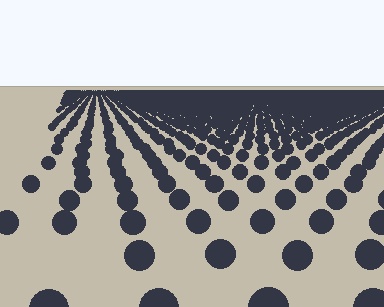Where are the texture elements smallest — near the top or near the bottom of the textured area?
Near the top.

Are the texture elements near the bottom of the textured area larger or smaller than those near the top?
Larger. Near the bottom, elements are closer to the viewer and appear at a bigger on-screen size.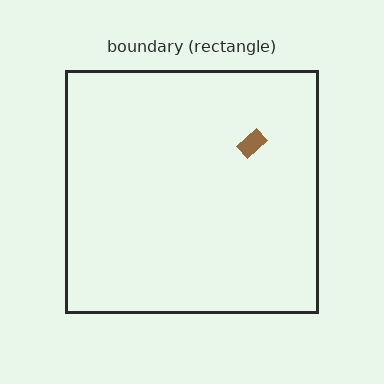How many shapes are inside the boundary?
1 inside, 0 outside.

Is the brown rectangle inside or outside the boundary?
Inside.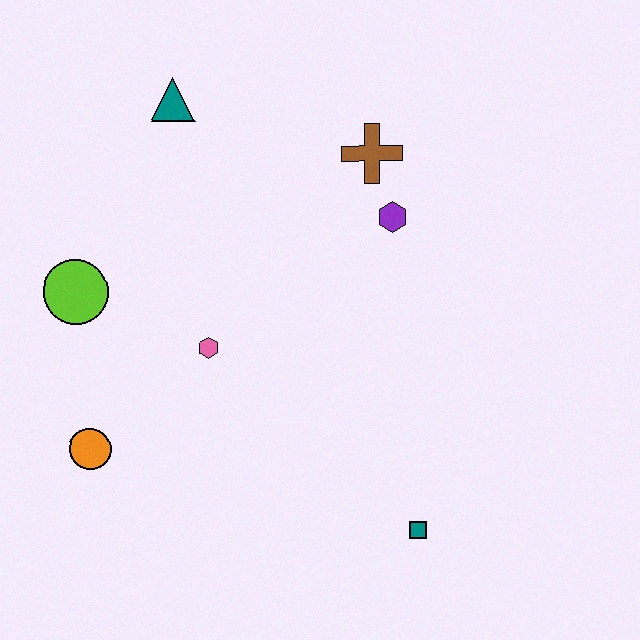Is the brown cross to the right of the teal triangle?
Yes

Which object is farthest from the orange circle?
The brown cross is farthest from the orange circle.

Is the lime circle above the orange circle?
Yes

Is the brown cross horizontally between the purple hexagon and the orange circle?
Yes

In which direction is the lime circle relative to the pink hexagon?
The lime circle is to the left of the pink hexagon.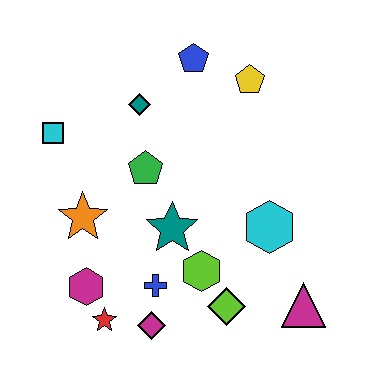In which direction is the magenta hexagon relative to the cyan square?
The magenta hexagon is below the cyan square.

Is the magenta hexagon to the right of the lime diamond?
No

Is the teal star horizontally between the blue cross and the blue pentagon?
Yes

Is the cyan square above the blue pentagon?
No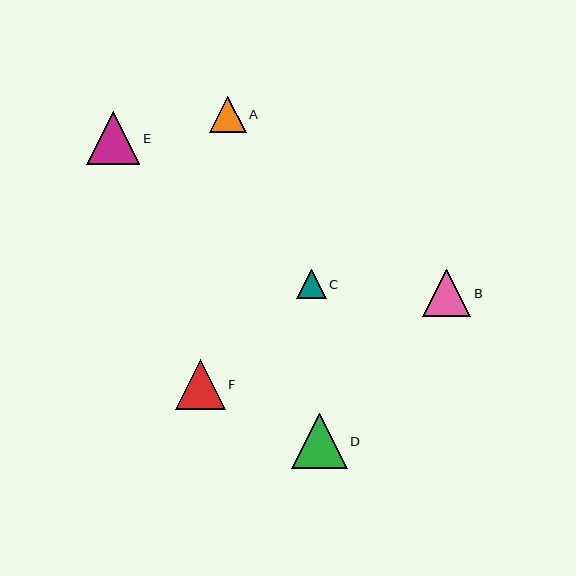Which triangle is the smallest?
Triangle C is the smallest with a size of approximately 29 pixels.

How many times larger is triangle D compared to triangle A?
Triangle D is approximately 1.5 times the size of triangle A.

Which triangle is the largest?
Triangle D is the largest with a size of approximately 56 pixels.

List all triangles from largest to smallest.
From largest to smallest: D, E, F, B, A, C.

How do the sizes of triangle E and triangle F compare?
Triangle E and triangle F are approximately the same size.